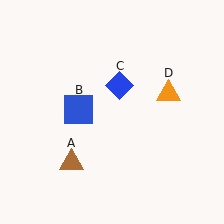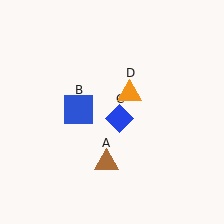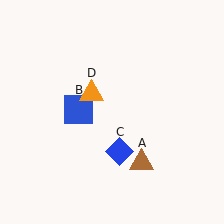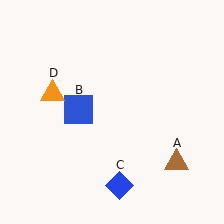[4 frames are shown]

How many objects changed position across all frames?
3 objects changed position: brown triangle (object A), blue diamond (object C), orange triangle (object D).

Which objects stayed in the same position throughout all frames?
Blue square (object B) remained stationary.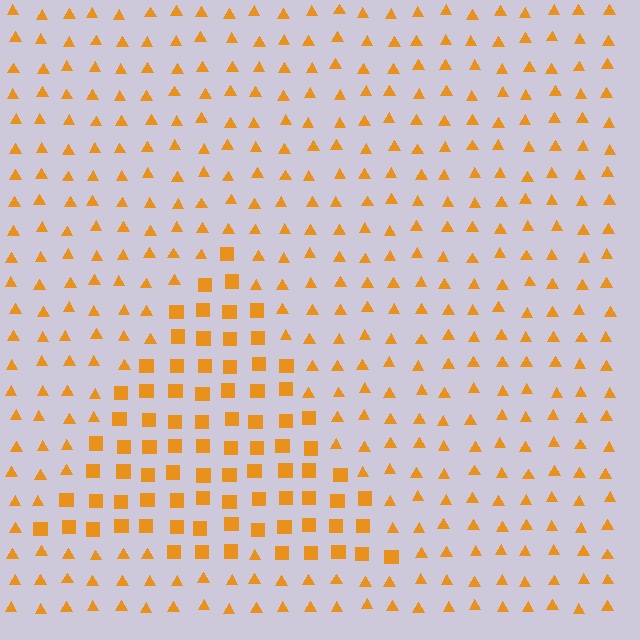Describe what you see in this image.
The image is filled with small orange elements arranged in a uniform grid. A triangle-shaped region contains squares, while the surrounding area contains triangles. The boundary is defined purely by the change in element shape.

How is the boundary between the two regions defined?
The boundary is defined by a change in element shape: squares inside vs. triangles outside. All elements share the same color and spacing.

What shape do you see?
I see a triangle.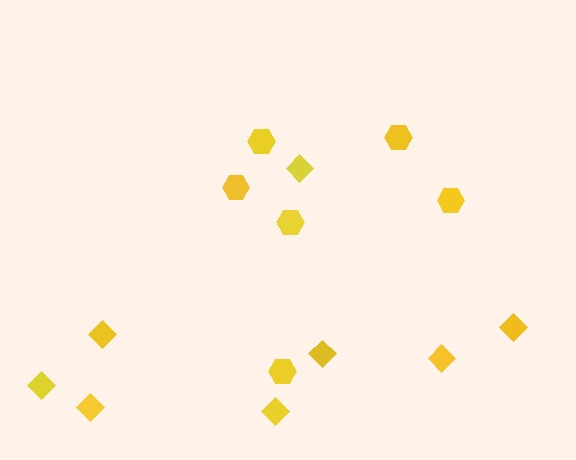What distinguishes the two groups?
There are 2 groups: one group of hexagons (6) and one group of diamonds (8).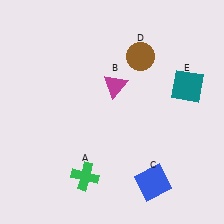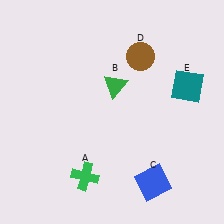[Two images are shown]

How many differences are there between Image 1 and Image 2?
There is 1 difference between the two images.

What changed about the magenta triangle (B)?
In Image 1, B is magenta. In Image 2, it changed to green.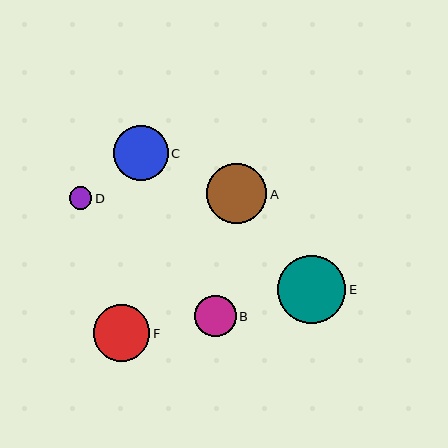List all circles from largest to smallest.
From largest to smallest: E, A, F, C, B, D.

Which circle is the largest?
Circle E is the largest with a size of approximately 69 pixels.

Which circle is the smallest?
Circle D is the smallest with a size of approximately 23 pixels.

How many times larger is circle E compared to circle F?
Circle E is approximately 1.2 times the size of circle F.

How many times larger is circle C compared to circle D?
Circle C is approximately 2.4 times the size of circle D.